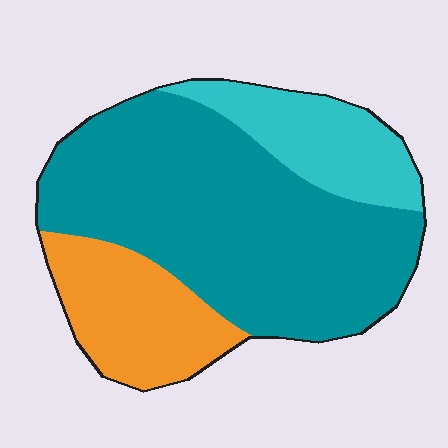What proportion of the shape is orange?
Orange covers roughly 20% of the shape.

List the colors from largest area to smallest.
From largest to smallest: teal, orange, cyan.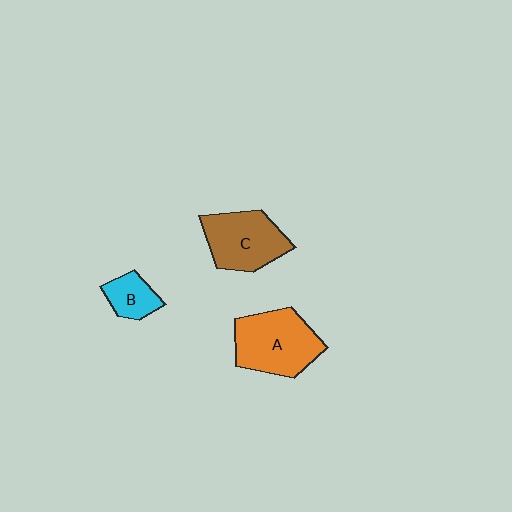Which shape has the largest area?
Shape A (orange).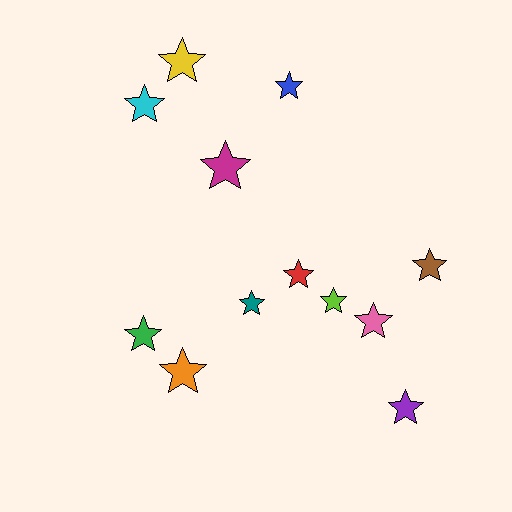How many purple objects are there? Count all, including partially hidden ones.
There is 1 purple object.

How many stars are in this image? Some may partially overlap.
There are 12 stars.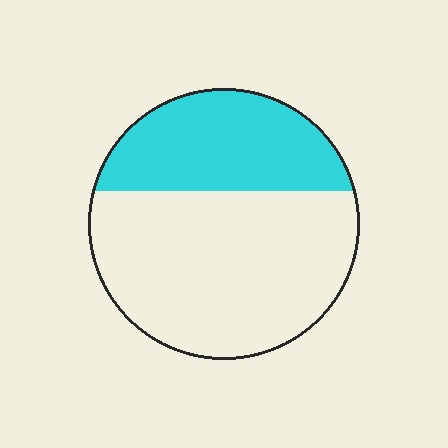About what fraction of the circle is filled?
About one third (1/3).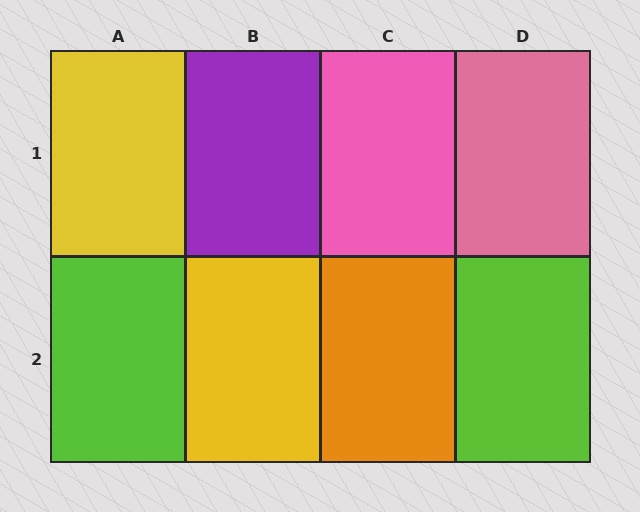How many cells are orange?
1 cell is orange.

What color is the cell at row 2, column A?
Lime.